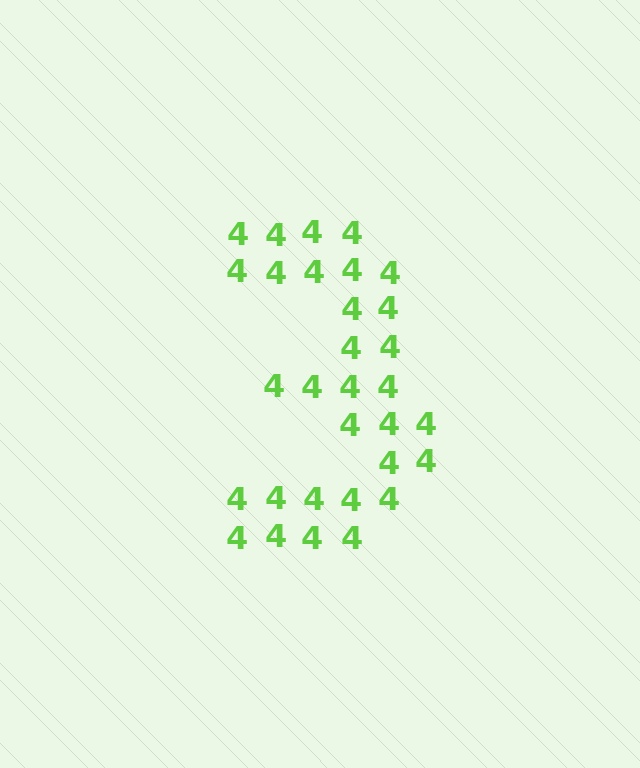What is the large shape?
The large shape is the digit 3.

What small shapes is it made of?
It is made of small digit 4's.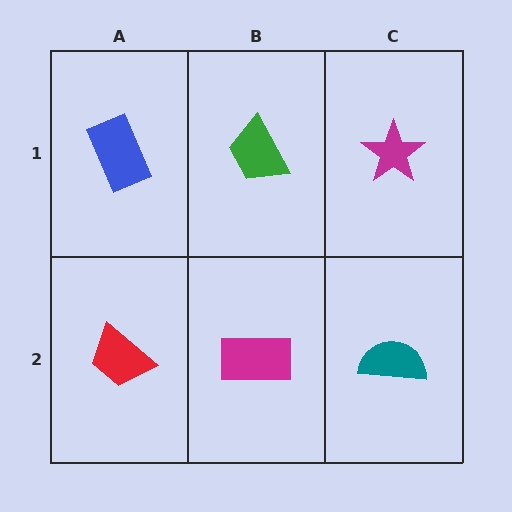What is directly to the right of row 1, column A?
A green trapezoid.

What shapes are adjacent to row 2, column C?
A magenta star (row 1, column C), a magenta rectangle (row 2, column B).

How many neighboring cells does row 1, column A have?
2.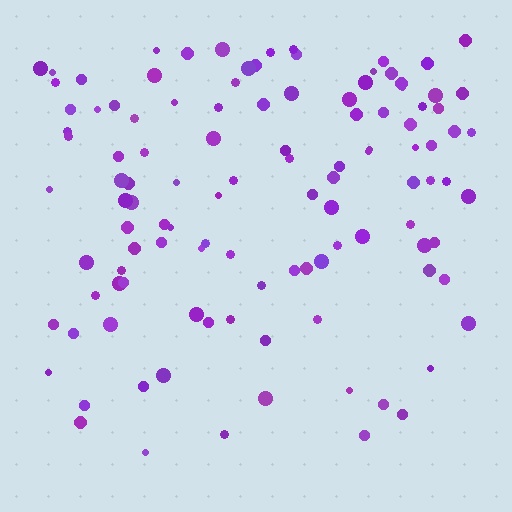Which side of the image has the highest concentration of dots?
The top.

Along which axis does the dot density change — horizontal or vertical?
Vertical.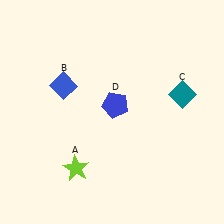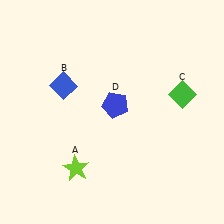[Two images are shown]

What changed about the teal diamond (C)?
In Image 1, C is teal. In Image 2, it changed to green.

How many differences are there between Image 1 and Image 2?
There is 1 difference between the two images.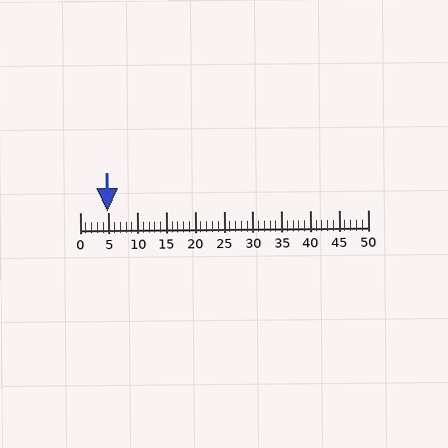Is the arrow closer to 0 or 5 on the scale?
The arrow is closer to 5.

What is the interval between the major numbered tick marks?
The major tick marks are spaced 5 units apart.